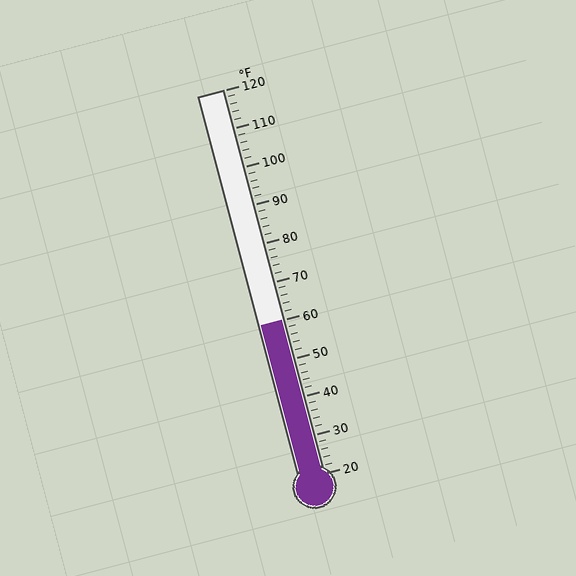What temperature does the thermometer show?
The thermometer shows approximately 60°F.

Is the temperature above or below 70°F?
The temperature is below 70°F.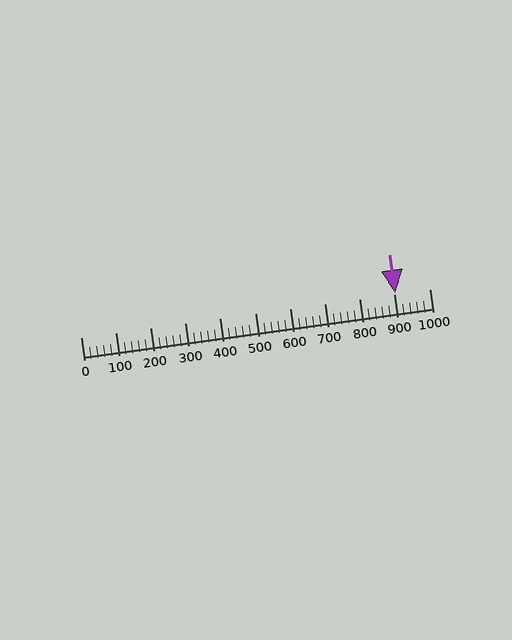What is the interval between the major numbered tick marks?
The major tick marks are spaced 100 units apart.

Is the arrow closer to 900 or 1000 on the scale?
The arrow is closer to 900.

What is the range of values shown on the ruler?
The ruler shows values from 0 to 1000.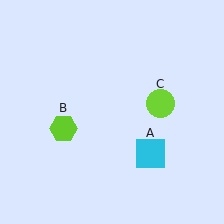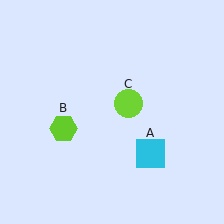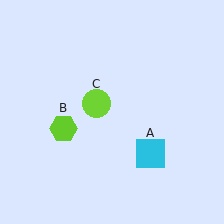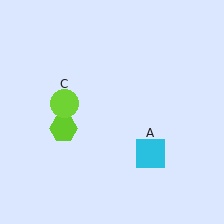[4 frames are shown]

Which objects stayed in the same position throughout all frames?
Cyan square (object A) and lime hexagon (object B) remained stationary.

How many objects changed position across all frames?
1 object changed position: lime circle (object C).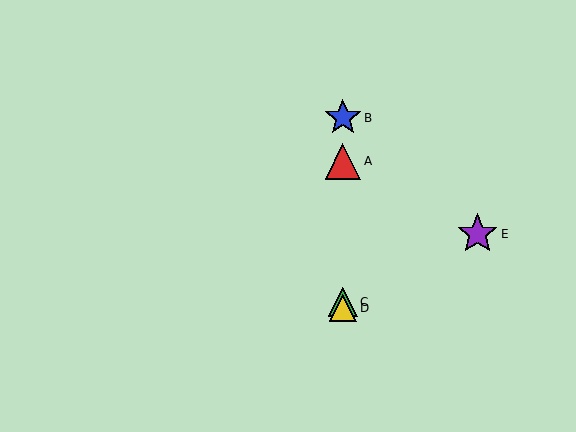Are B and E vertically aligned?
No, B is at x≈343 and E is at x≈477.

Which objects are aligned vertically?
Objects A, B, C, D are aligned vertically.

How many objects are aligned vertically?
4 objects (A, B, C, D) are aligned vertically.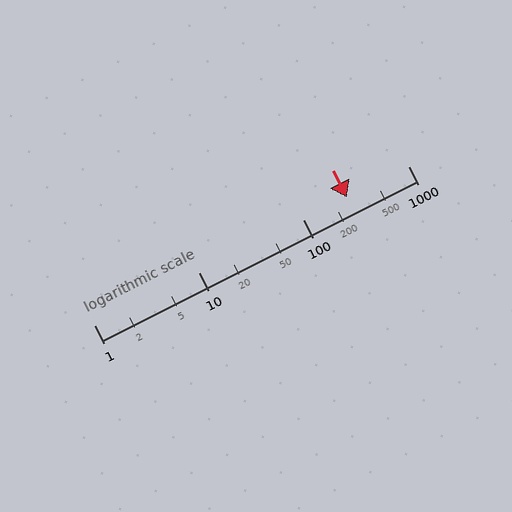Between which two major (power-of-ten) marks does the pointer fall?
The pointer is between 100 and 1000.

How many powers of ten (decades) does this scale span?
The scale spans 3 decades, from 1 to 1000.